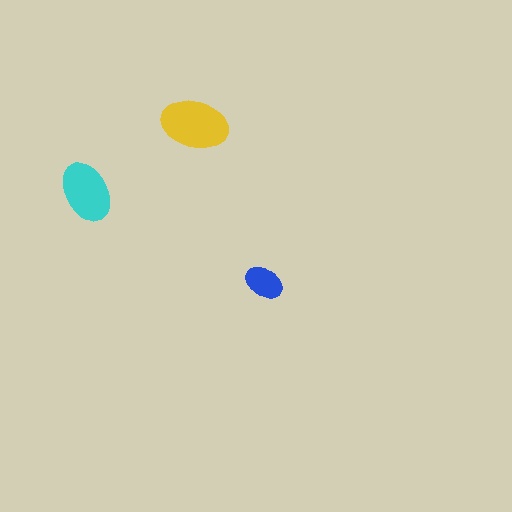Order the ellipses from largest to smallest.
the yellow one, the cyan one, the blue one.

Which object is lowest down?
The blue ellipse is bottommost.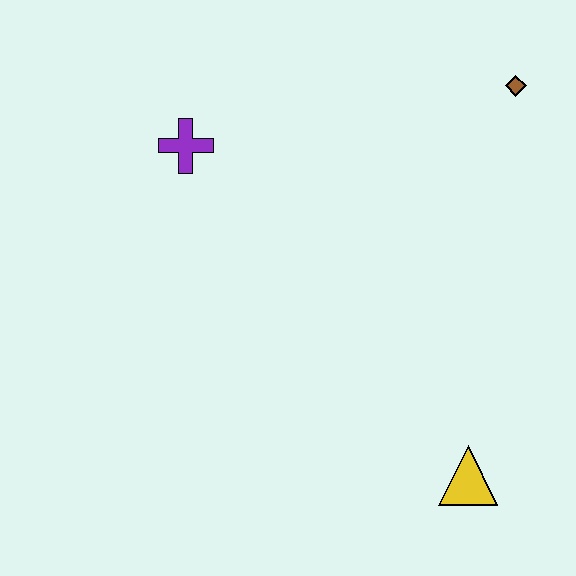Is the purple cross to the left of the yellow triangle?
Yes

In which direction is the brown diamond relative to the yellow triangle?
The brown diamond is above the yellow triangle.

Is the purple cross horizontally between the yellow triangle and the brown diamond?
No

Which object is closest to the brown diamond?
The purple cross is closest to the brown diamond.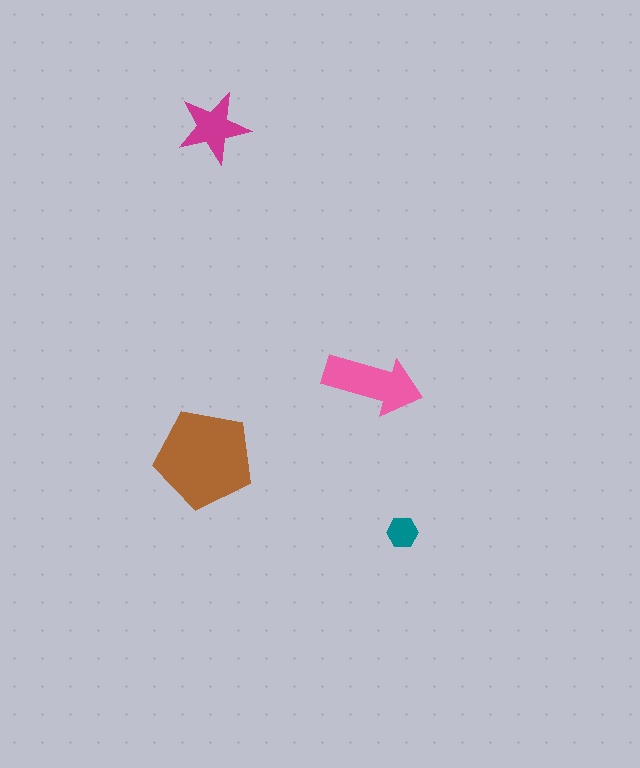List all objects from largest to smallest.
The brown pentagon, the pink arrow, the magenta star, the teal hexagon.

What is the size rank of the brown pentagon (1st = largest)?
1st.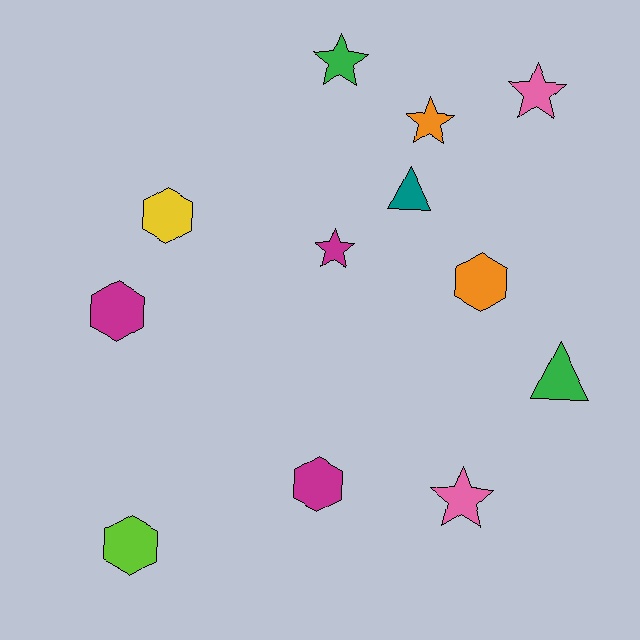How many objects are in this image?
There are 12 objects.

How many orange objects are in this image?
There are 2 orange objects.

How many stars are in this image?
There are 5 stars.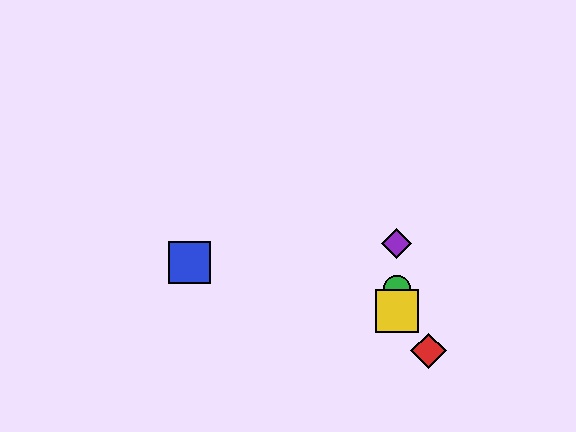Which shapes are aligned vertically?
The green circle, the yellow square, the purple diamond are aligned vertically.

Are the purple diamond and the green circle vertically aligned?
Yes, both are at x≈397.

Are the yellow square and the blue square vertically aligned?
No, the yellow square is at x≈397 and the blue square is at x≈189.